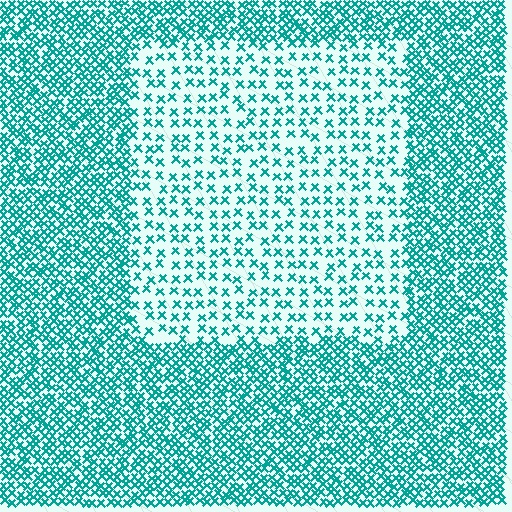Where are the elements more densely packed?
The elements are more densely packed outside the rectangle boundary.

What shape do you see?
I see a rectangle.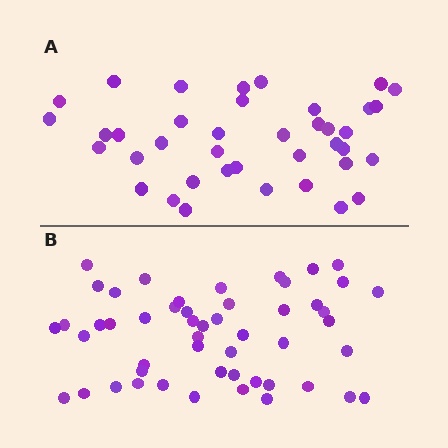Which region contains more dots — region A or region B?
Region B (the bottom region) has more dots.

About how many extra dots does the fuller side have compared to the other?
Region B has roughly 12 or so more dots than region A.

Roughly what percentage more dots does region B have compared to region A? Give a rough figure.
About 30% more.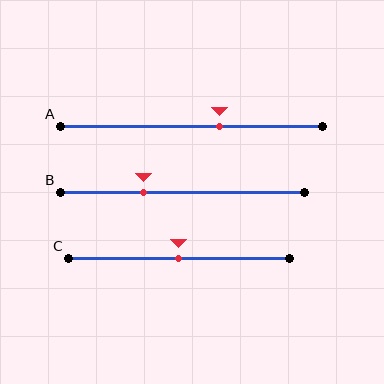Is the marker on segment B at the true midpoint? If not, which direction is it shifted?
No, the marker on segment B is shifted to the left by about 16% of the segment length.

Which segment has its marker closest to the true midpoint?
Segment C has its marker closest to the true midpoint.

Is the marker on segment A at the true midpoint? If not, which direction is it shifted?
No, the marker on segment A is shifted to the right by about 11% of the segment length.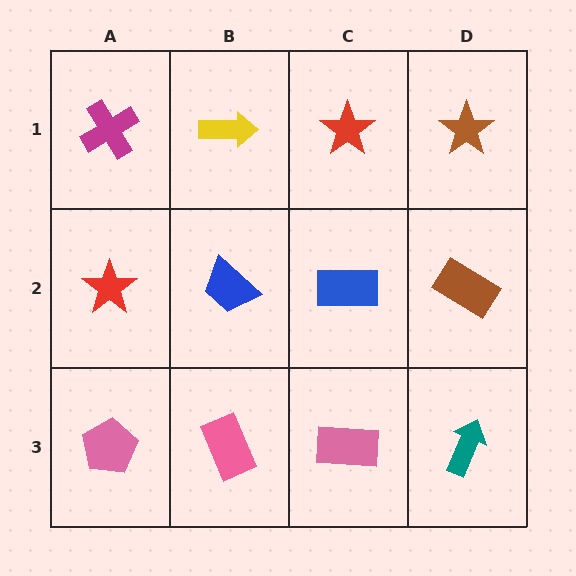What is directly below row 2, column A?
A pink pentagon.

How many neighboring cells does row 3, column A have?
2.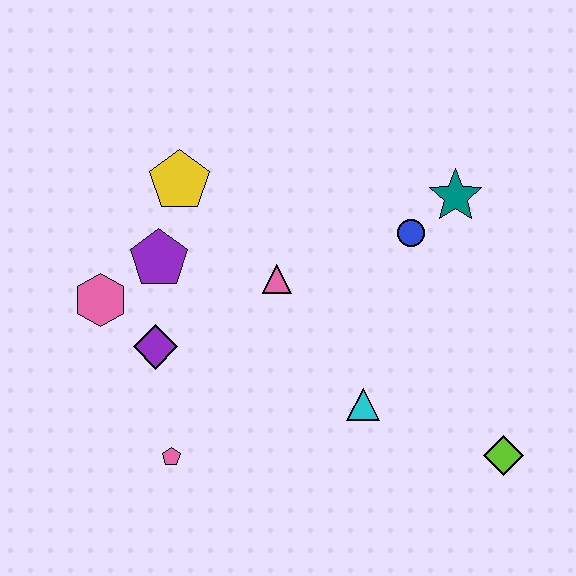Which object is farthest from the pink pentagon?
The teal star is farthest from the pink pentagon.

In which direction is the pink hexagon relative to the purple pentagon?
The pink hexagon is to the left of the purple pentagon.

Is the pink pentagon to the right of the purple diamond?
Yes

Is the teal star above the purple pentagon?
Yes